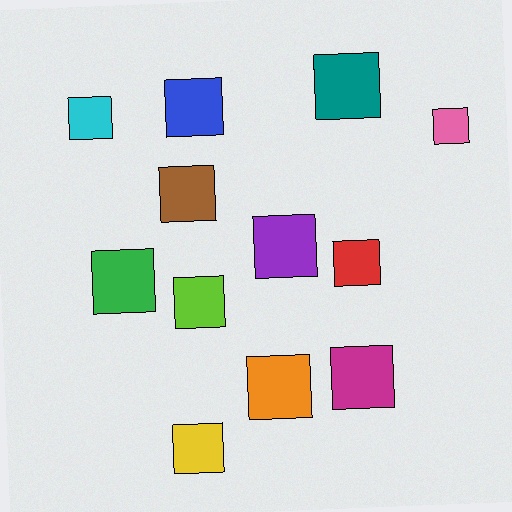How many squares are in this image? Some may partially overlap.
There are 12 squares.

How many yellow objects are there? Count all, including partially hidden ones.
There is 1 yellow object.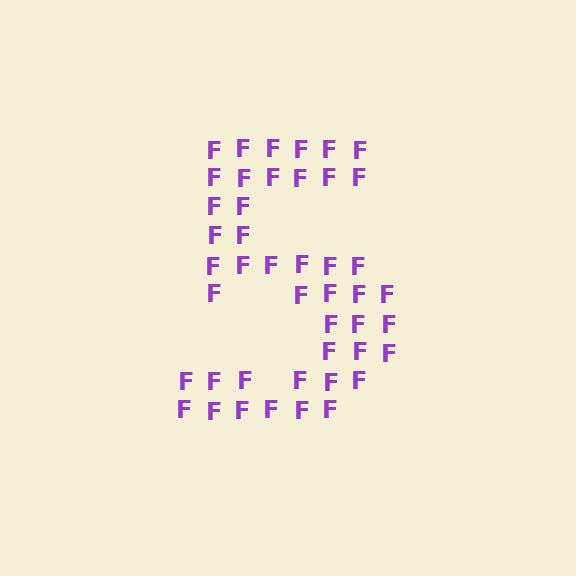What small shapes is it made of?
It is made of small letter F's.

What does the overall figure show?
The overall figure shows the digit 5.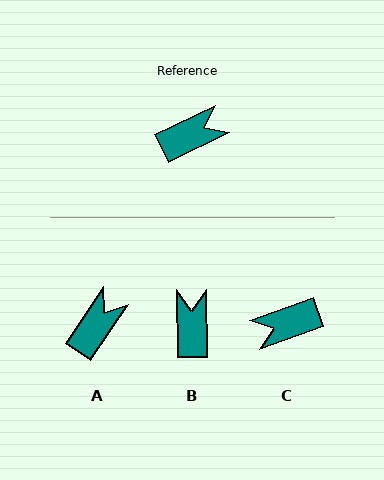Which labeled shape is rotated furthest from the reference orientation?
C, about 173 degrees away.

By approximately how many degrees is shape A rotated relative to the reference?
Approximately 30 degrees counter-clockwise.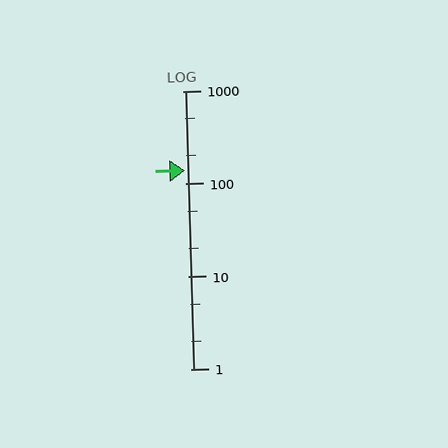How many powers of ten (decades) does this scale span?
The scale spans 3 decades, from 1 to 1000.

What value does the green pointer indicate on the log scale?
The pointer indicates approximately 140.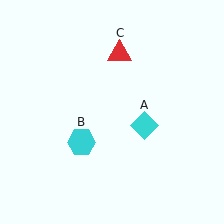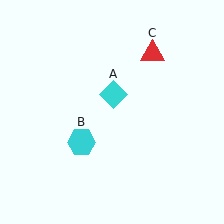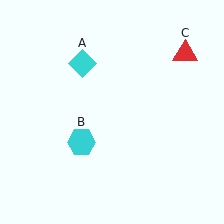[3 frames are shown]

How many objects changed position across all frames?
2 objects changed position: cyan diamond (object A), red triangle (object C).